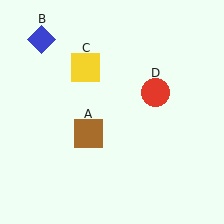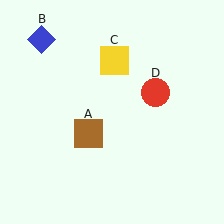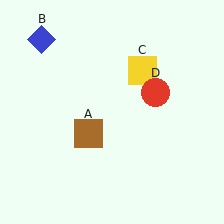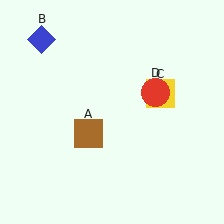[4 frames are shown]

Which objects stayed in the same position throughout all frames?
Brown square (object A) and blue diamond (object B) and red circle (object D) remained stationary.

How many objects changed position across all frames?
1 object changed position: yellow square (object C).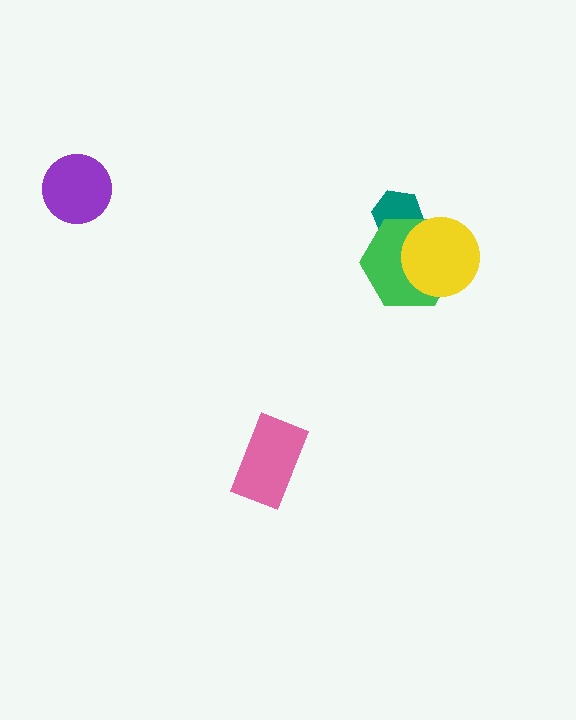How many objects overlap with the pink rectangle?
0 objects overlap with the pink rectangle.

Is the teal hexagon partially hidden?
Yes, it is partially covered by another shape.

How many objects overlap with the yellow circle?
1 object overlaps with the yellow circle.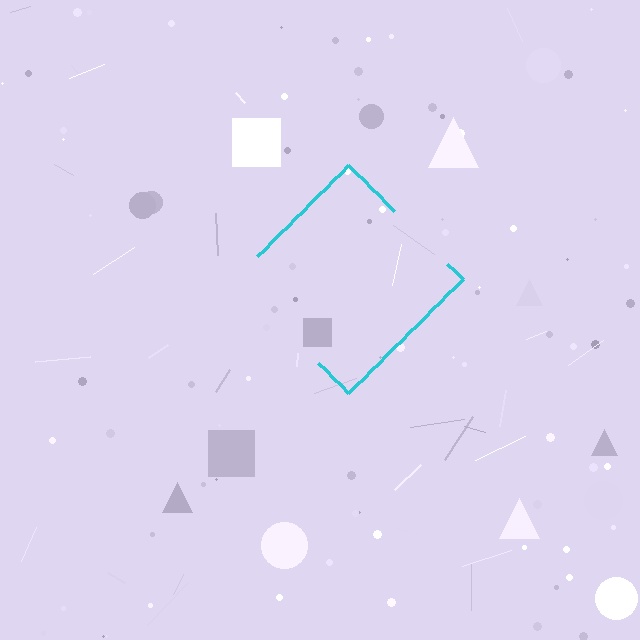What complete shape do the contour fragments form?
The contour fragments form a diamond.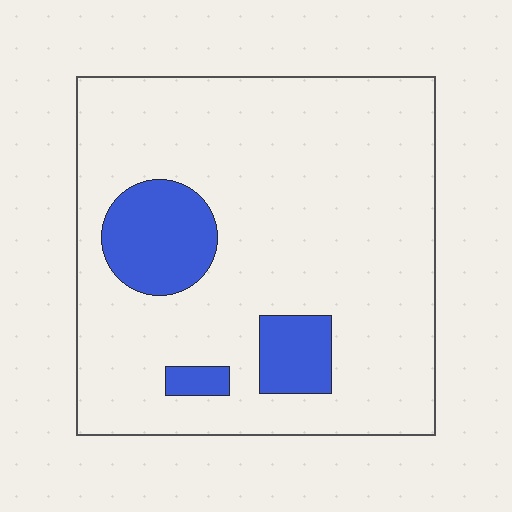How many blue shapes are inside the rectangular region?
3.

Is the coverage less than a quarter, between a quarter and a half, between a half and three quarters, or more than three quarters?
Less than a quarter.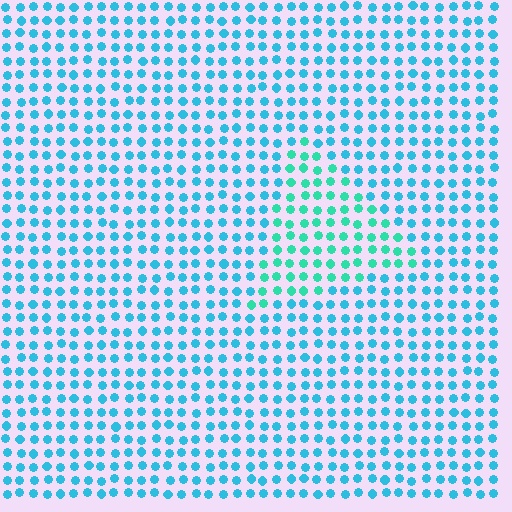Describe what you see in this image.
The image is filled with small cyan elements in a uniform arrangement. A triangle-shaped region is visible where the elements are tinted to a slightly different hue, forming a subtle color boundary.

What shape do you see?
I see a triangle.